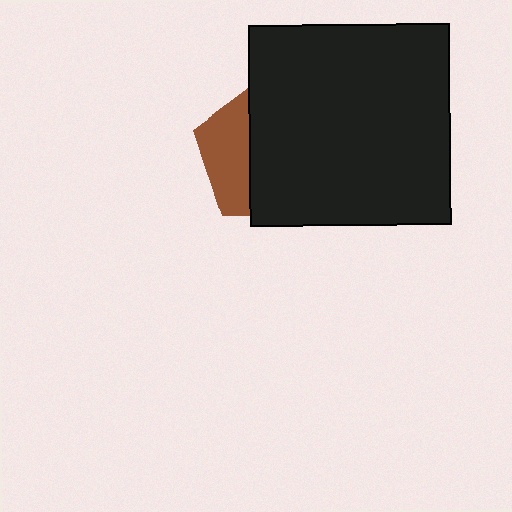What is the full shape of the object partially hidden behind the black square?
The partially hidden object is a brown pentagon.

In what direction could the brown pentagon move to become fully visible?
The brown pentagon could move left. That would shift it out from behind the black square entirely.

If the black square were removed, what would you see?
You would see the complete brown pentagon.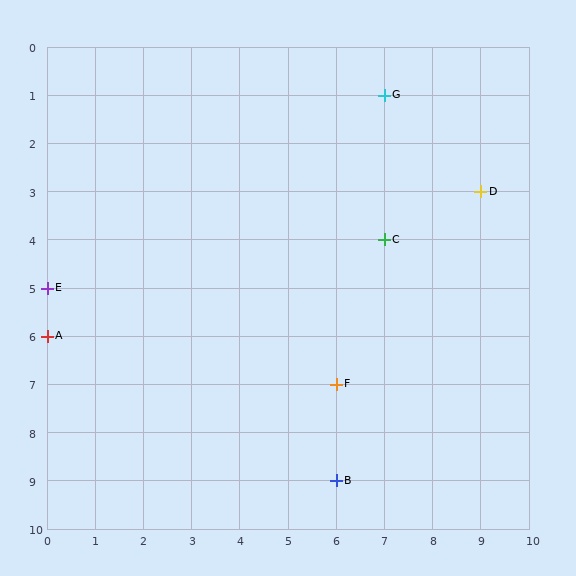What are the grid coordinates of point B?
Point B is at grid coordinates (6, 9).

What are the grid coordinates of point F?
Point F is at grid coordinates (6, 7).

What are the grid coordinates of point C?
Point C is at grid coordinates (7, 4).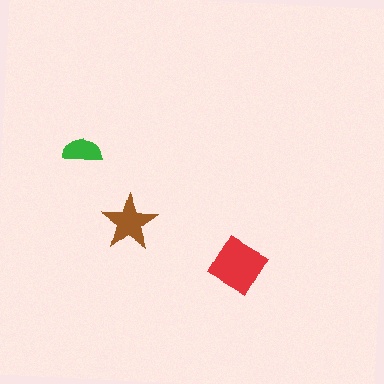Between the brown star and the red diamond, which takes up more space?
The red diamond.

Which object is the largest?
The red diamond.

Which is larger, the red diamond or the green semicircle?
The red diamond.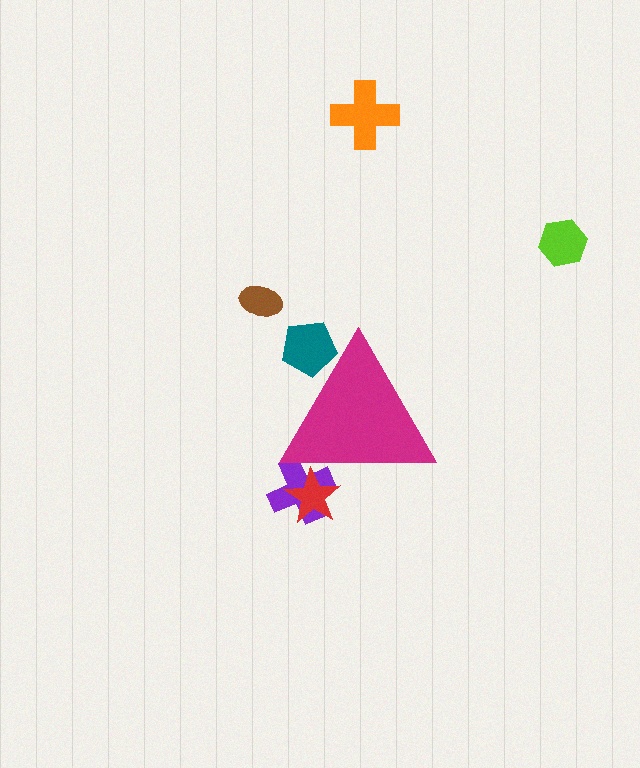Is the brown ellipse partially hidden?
No, the brown ellipse is fully visible.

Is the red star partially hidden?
Yes, the red star is partially hidden behind the magenta triangle.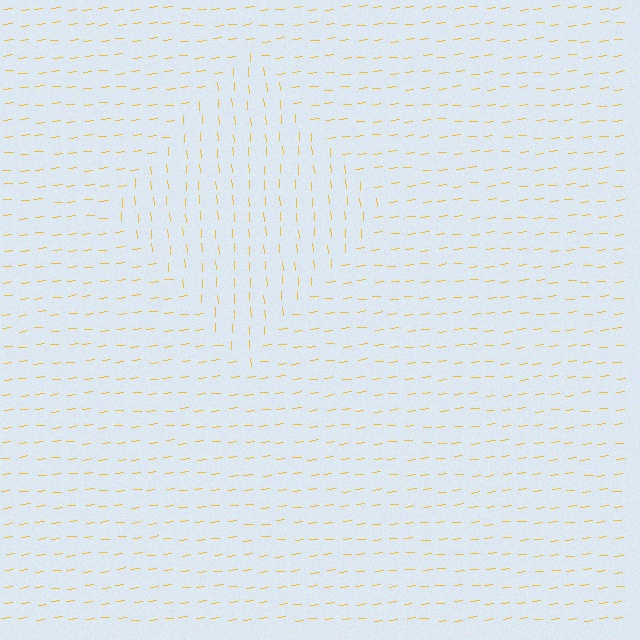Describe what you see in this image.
The image is filled with small yellow line segments. A diamond region in the image has lines oriented differently from the surrounding lines, creating a visible texture boundary.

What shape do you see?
I see a diamond.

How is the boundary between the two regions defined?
The boundary is defined purely by a change in line orientation (approximately 88 degrees difference). All lines are the same color and thickness.